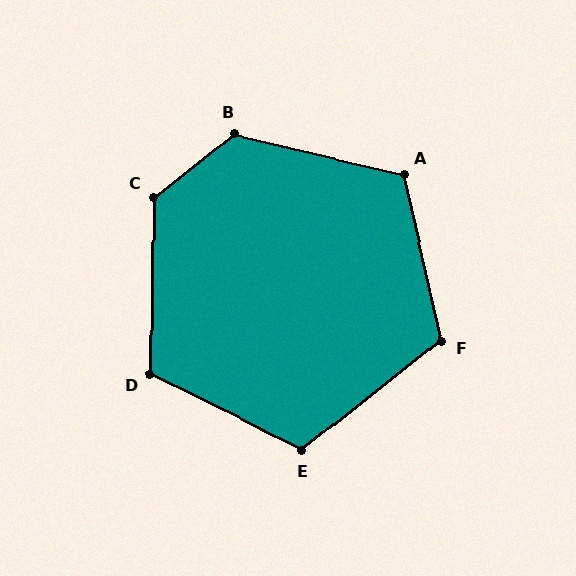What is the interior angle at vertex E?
Approximately 116 degrees (obtuse).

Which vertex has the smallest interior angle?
F, at approximately 115 degrees.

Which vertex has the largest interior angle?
B, at approximately 129 degrees.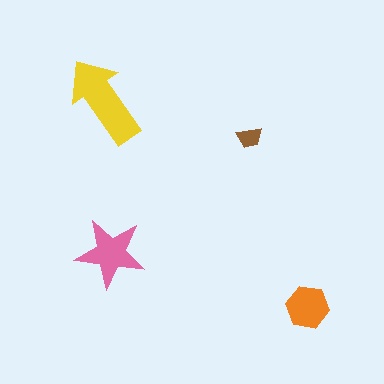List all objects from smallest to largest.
The brown trapezoid, the orange hexagon, the pink star, the yellow arrow.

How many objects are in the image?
There are 4 objects in the image.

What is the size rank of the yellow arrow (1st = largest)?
1st.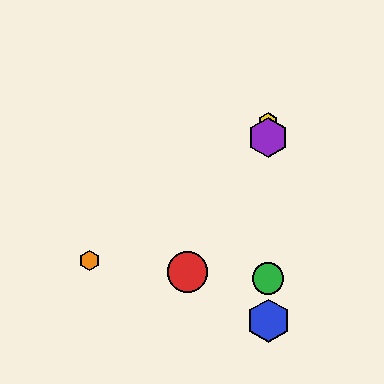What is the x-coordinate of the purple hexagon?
The purple hexagon is at x≈268.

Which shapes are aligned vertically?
The blue hexagon, the green circle, the yellow hexagon, the purple hexagon are aligned vertically.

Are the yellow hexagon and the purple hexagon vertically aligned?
Yes, both are at x≈268.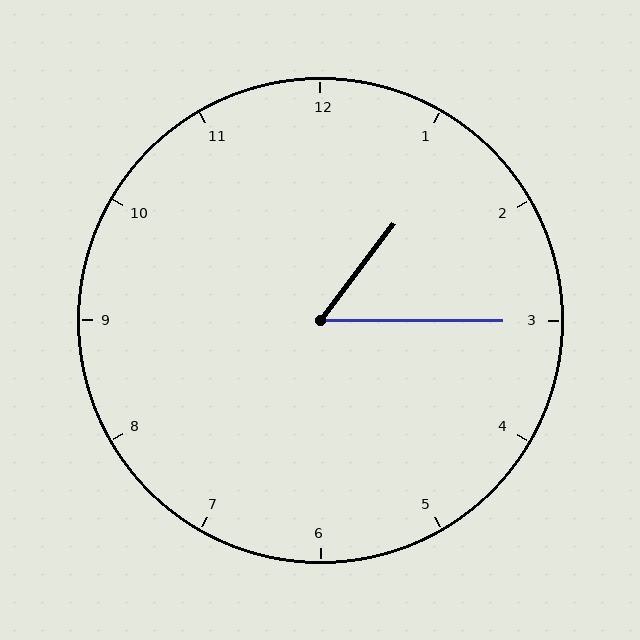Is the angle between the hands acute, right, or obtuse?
It is acute.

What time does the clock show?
1:15.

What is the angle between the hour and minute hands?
Approximately 52 degrees.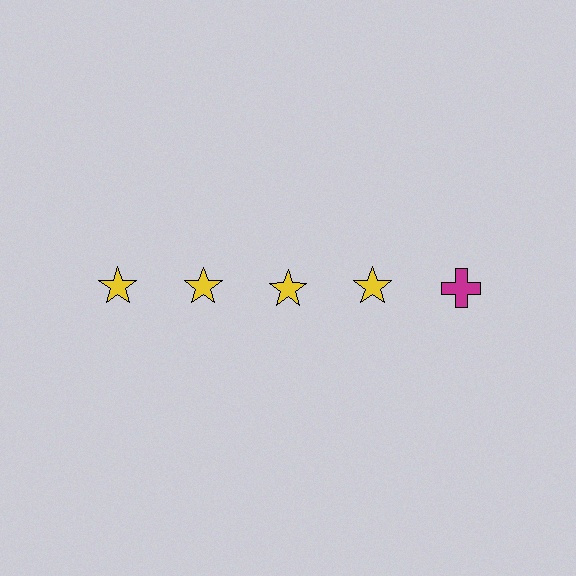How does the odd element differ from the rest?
It differs in both color (magenta instead of yellow) and shape (cross instead of star).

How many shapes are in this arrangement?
There are 5 shapes arranged in a grid pattern.